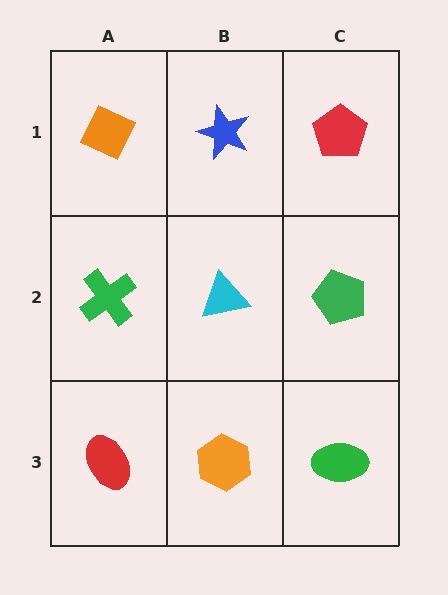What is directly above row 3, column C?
A green pentagon.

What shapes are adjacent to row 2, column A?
An orange diamond (row 1, column A), a red ellipse (row 3, column A), a cyan triangle (row 2, column B).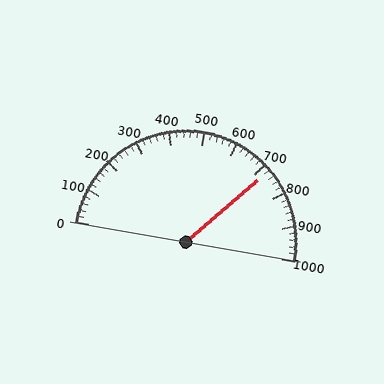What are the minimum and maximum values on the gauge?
The gauge ranges from 0 to 1000.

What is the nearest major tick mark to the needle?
The nearest major tick mark is 700.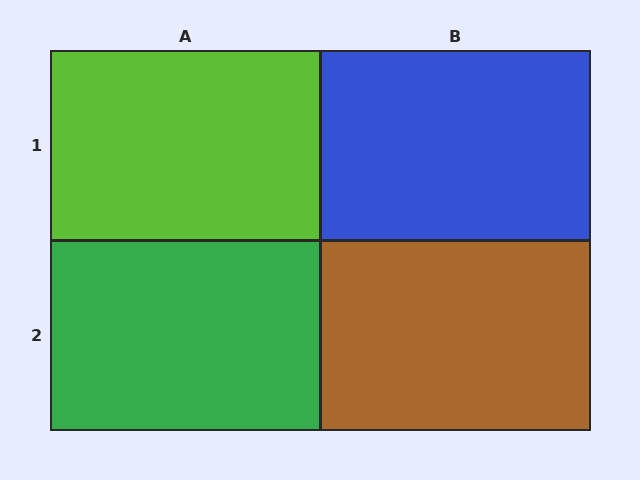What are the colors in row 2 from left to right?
Green, brown.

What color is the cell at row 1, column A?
Lime.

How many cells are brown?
1 cell is brown.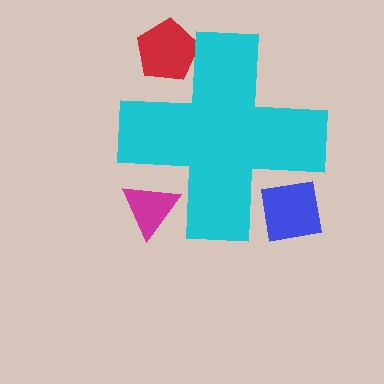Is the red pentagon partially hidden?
Yes, the red pentagon is partially hidden behind the cyan cross.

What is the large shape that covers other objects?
A cyan cross.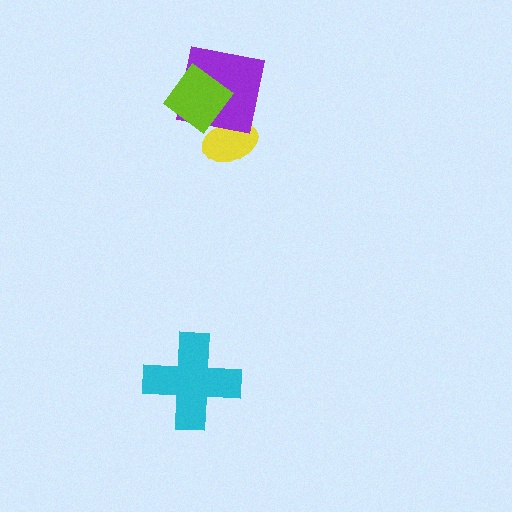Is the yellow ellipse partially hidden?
Yes, it is partially covered by another shape.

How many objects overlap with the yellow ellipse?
2 objects overlap with the yellow ellipse.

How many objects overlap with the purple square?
2 objects overlap with the purple square.